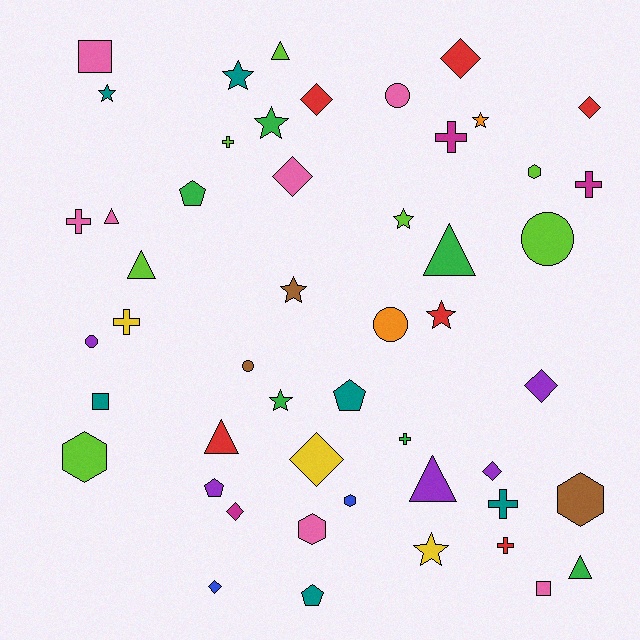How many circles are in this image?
There are 5 circles.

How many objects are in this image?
There are 50 objects.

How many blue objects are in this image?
There are 2 blue objects.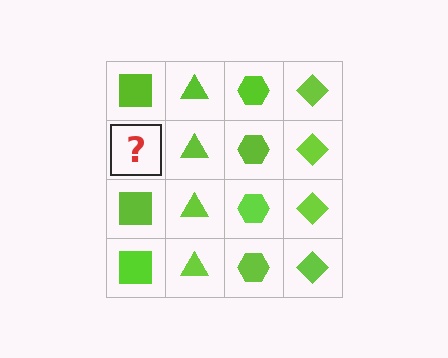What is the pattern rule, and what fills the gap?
The rule is that each column has a consistent shape. The gap should be filled with a lime square.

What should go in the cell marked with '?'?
The missing cell should contain a lime square.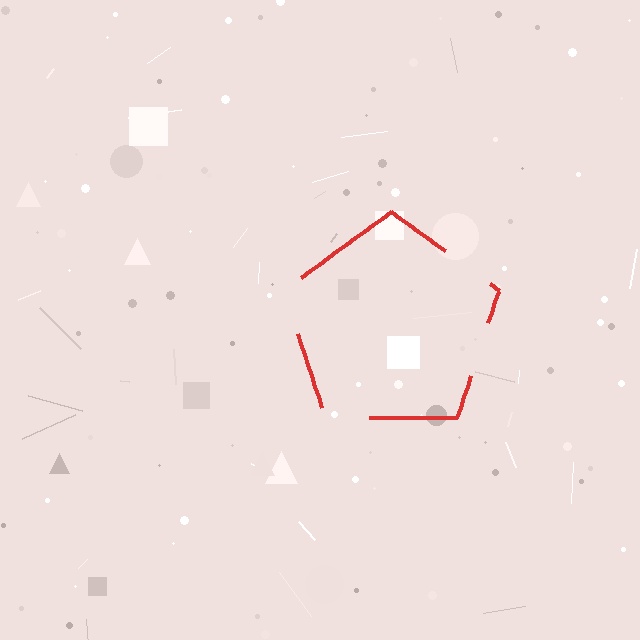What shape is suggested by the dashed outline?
The dashed outline suggests a pentagon.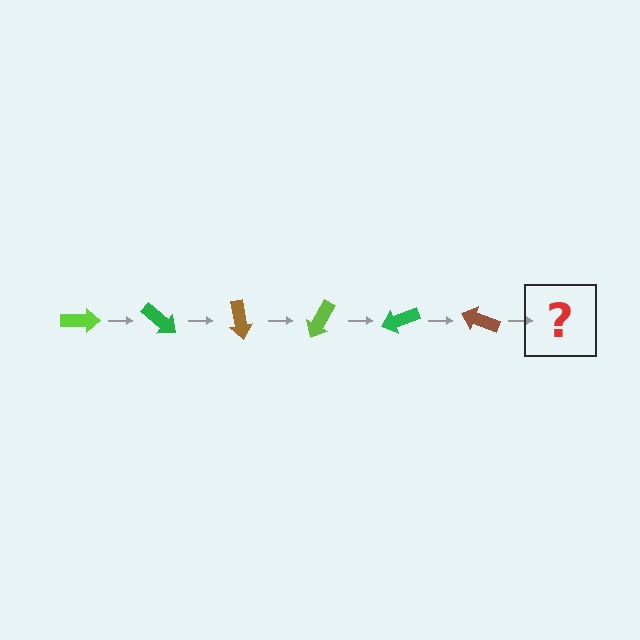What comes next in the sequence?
The next element should be a lime arrow, rotated 240 degrees from the start.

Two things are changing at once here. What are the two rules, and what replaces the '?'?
The two rules are that it rotates 40 degrees each step and the color cycles through lime, green, and brown. The '?' should be a lime arrow, rotated 240 degrees from the start.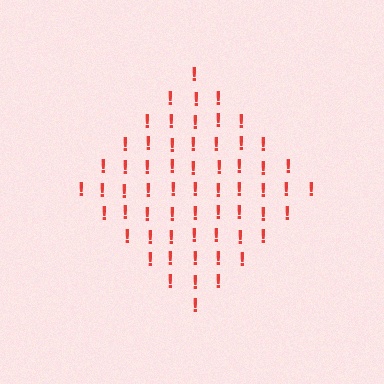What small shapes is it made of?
It is made of small exclamation marks.